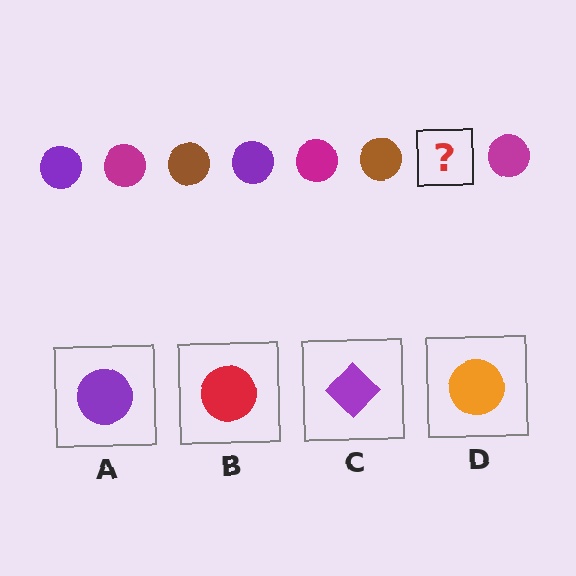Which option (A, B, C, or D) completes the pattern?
A.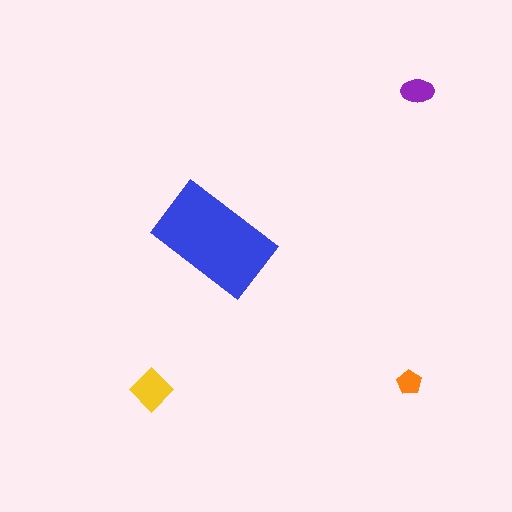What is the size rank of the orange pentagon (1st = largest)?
4th.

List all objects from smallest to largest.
The orange pentagon, the purple ellipse, the yellow diamond, the blue rectangle.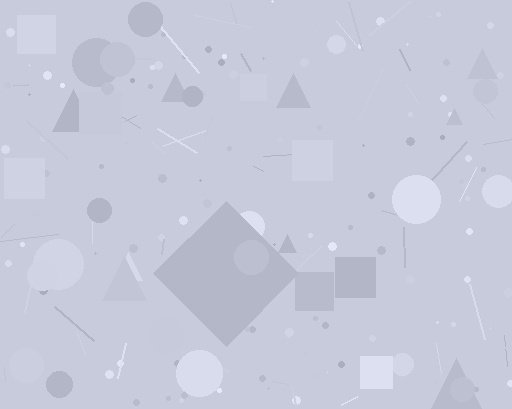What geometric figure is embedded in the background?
A diamond is embedded in the background.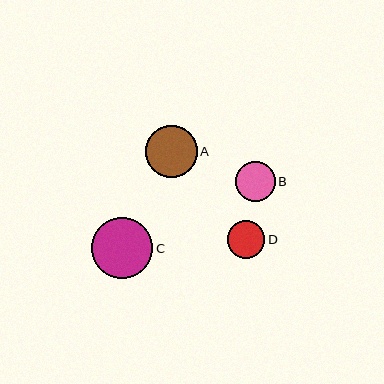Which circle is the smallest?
Circle D is the smallest with a size of approximately 38 pixels.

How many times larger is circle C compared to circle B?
Circle C is approximately 1.5 times the size of circle B.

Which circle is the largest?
Circle C is the largest with a size of approximately 61 pixels.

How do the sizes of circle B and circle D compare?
Circle B and circle D are approximately the same size.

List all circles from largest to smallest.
From largest to smallest: C, A, B, D.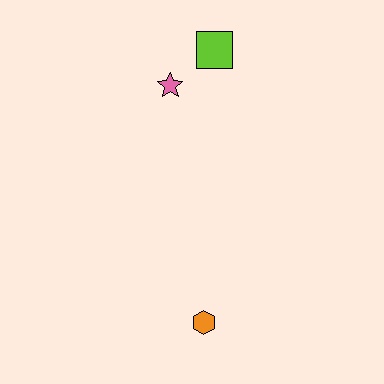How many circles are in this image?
There are no circles.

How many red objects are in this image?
There are no red objects.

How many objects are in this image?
There are 3 objects.